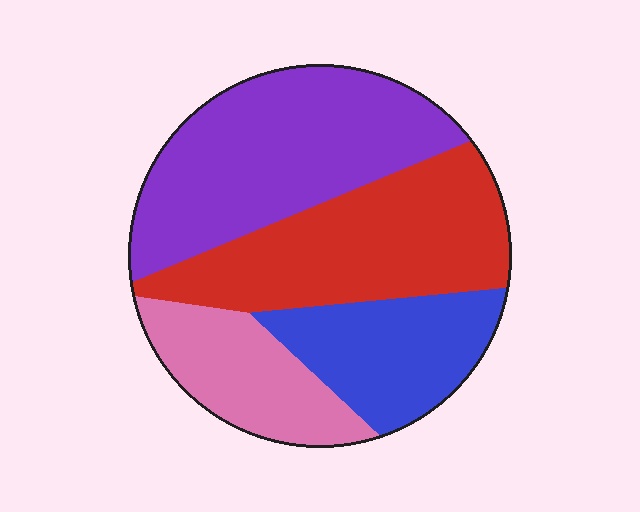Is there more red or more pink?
Red.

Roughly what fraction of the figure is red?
Red covers 31% of the figure.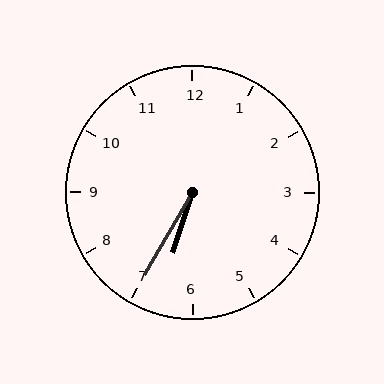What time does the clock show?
6:35.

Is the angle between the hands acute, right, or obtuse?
It is acute.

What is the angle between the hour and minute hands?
Approximately 12 degrees.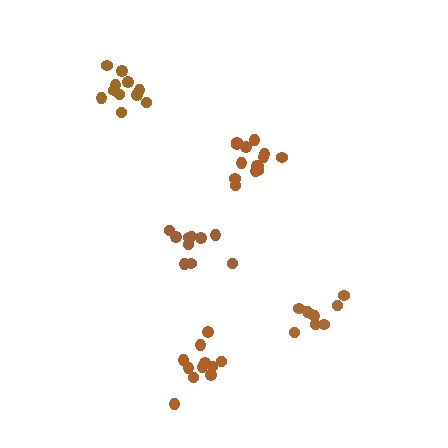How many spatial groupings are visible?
There are 5 spatial groupings.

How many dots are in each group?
Group 1: 14 dots, Group 2: 11 dots, Group 3: 9 dots, Group 4: 10 dots, Group 5: 11 dots (55 total).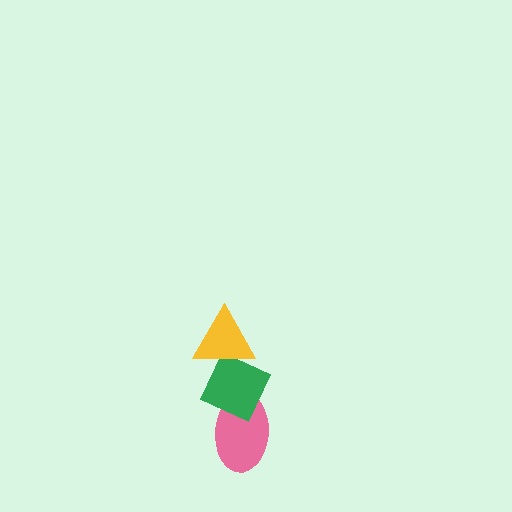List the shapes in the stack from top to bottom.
From top to bottom: the yellow triangle, the green diamond, the pink ellipse.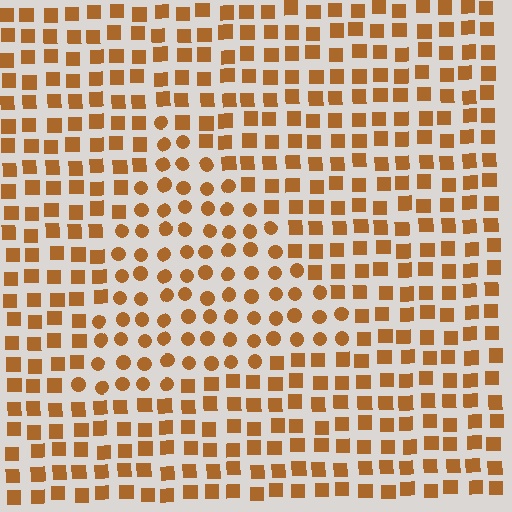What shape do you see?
I see a triangle.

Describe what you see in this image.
The image is filled with small brown elements arranged in a uniform grid. A triangle-shaped region contains circles, while the surrounding area contains squares. The boundary is defined purely by the change in element shape.